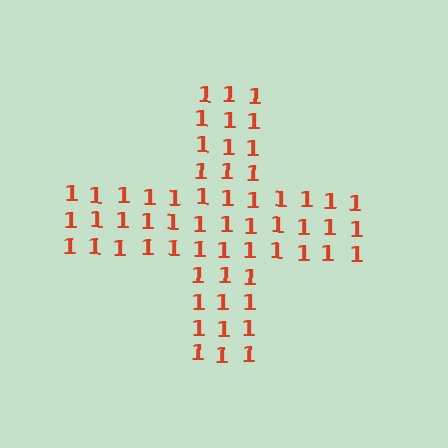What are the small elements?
The small elements are digit 1's.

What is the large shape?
The large shape is a cross.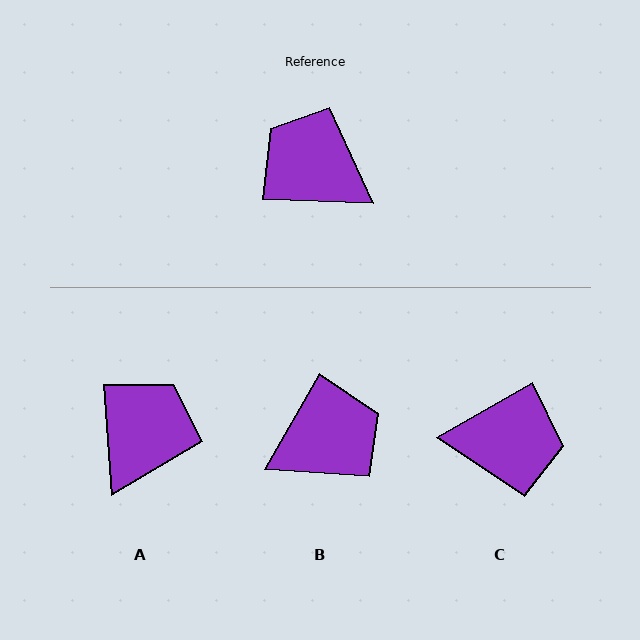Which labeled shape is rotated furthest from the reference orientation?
C, about 148 degrees away.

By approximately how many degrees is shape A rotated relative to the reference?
Approximately 84 degrees clockwise.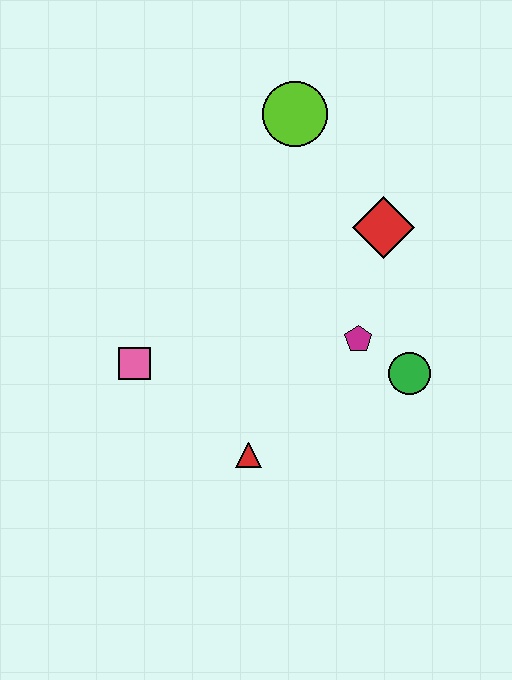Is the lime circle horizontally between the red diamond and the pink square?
Yes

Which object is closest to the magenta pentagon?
The green circle is closest to the magenta pentagon.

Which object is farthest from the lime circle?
The red triangle is farthest from the lime circle.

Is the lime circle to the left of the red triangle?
No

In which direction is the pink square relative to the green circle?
The pink square is to the left of the green circle.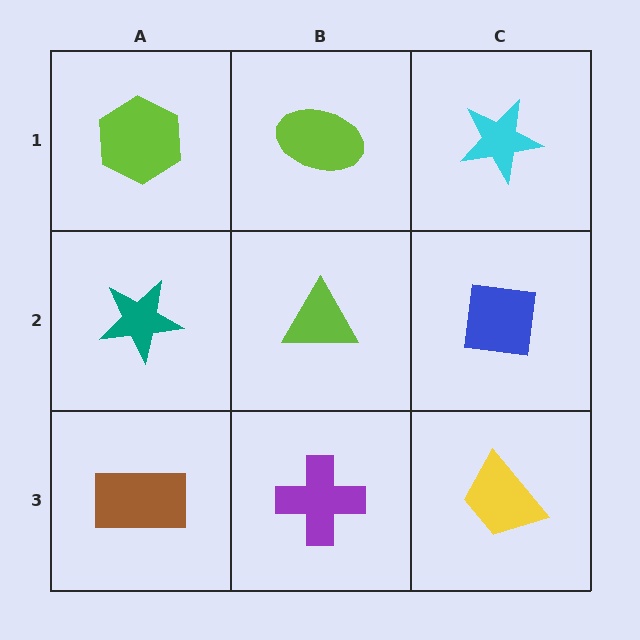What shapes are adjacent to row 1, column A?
A teal star (row 2, column A), a lime ellipse (row 1, column B).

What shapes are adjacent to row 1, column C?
A blue square (row 2, column C), a lime ellipse (row 1, column B).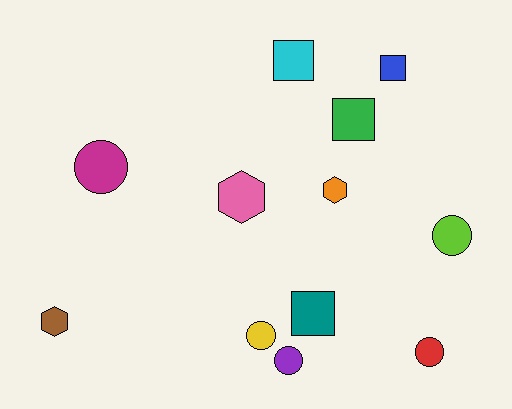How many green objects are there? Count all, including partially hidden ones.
There is 1 green object.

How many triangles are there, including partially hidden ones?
There are no triangles.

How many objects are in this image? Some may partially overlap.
There are 12 objects.